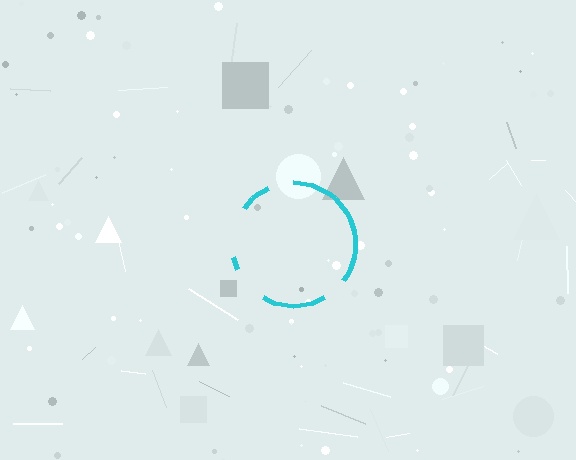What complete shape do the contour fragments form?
The contour fragments form a circle.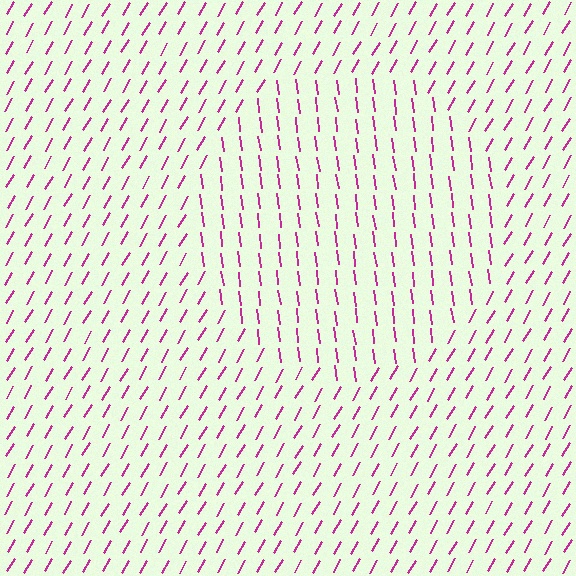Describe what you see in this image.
The image is filled with small magenta line segments. A circle region in the image has lines oriented differently from the surrounding lines, creating a visible texture boundary.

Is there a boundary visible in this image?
Yes, there is a texture boundary formed by a change in line orientation.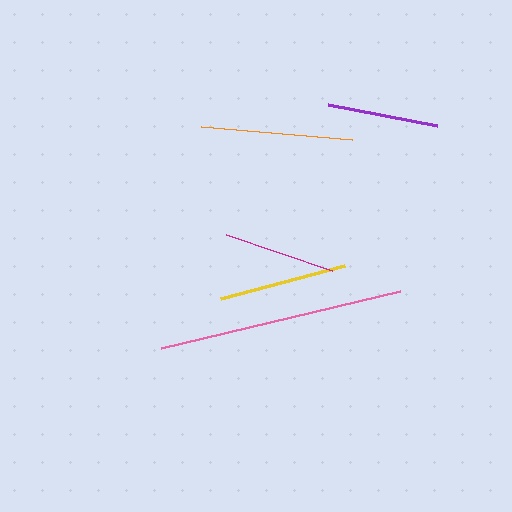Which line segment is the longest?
The pink line is the longest at approximately 246 pixels.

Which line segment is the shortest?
The purple line is the shortest at approximately 111 pixels.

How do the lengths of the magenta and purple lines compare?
The magenta and purple lines are approximately the same length.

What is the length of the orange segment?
The orange segment is approximately 151 pixels long.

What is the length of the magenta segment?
The magenta segment is approximately 113 pixels long.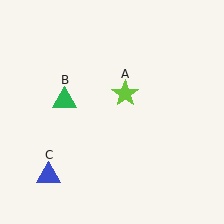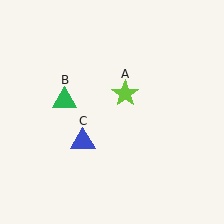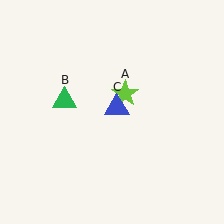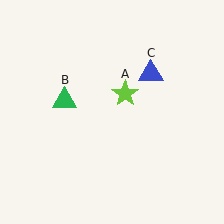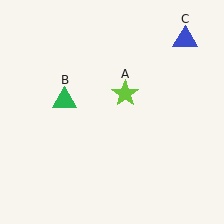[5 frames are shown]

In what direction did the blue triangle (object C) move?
The blue triangle (object C) moved up and to the right.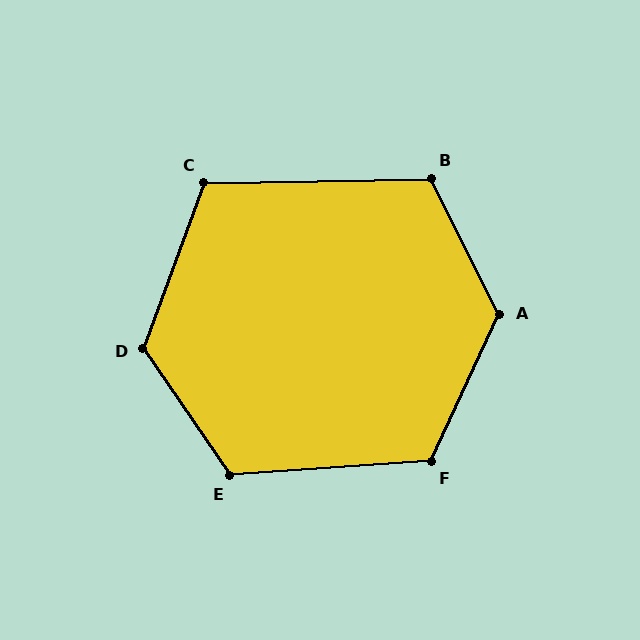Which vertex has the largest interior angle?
A, at approximately 128 degrees.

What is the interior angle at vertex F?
Approximately 119 degrees (obtuse).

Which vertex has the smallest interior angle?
C, at approximately 111 degrees.